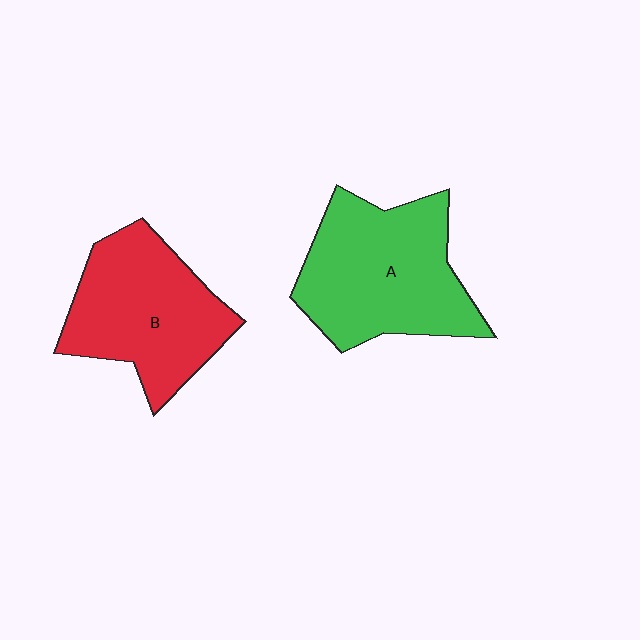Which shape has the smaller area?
Shape B (red).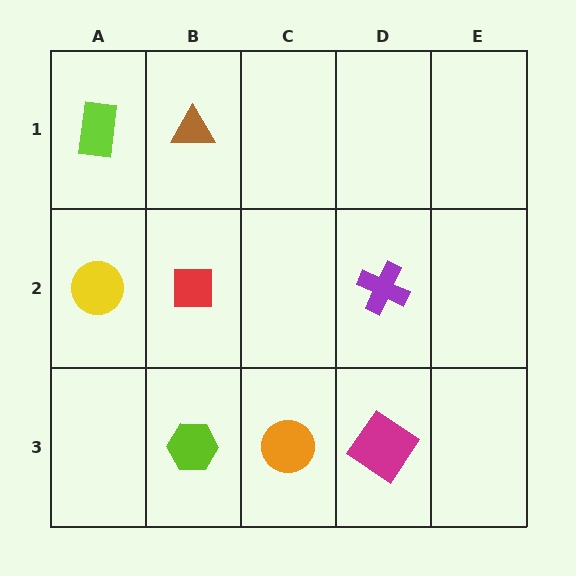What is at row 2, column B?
A red square.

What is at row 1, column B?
A brown triangle.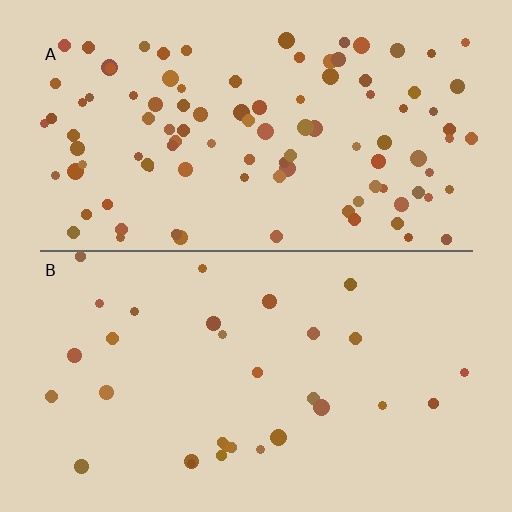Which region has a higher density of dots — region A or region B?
A (the top).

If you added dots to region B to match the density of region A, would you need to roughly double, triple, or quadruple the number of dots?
Approximately triple.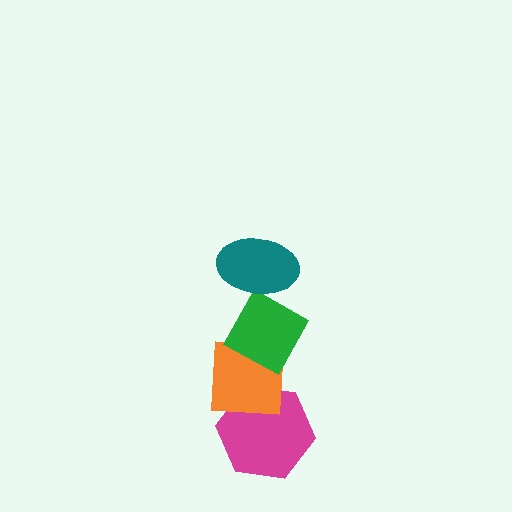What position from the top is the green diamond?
The green diamond is 2nd from the top.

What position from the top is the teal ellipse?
The teal ellipse is 1st from the top.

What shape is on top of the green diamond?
The teal ellipse is on top of the green diamond.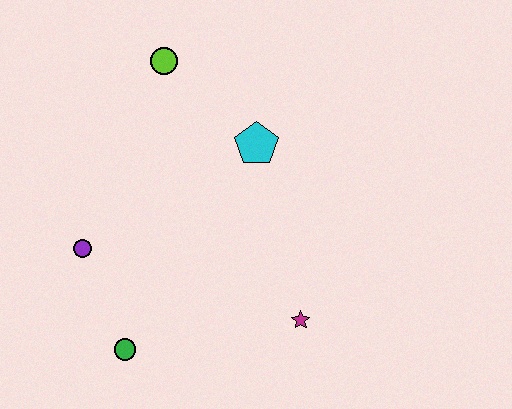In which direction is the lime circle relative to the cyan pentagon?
The lime circle is to the left of the cyan pentagon.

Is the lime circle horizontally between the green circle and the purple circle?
No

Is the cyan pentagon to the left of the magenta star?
Yes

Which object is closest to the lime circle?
The cyan pentagon is closest to the lime circle.